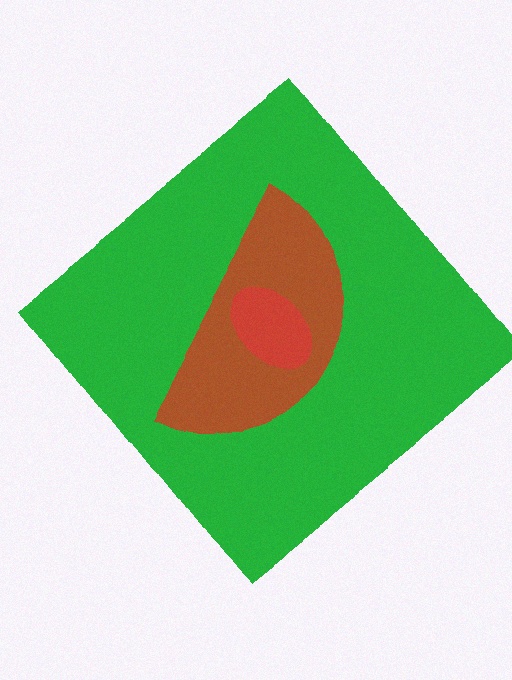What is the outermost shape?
The green diamond.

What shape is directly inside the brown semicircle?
The red ellipse.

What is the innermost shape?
The red ellipse.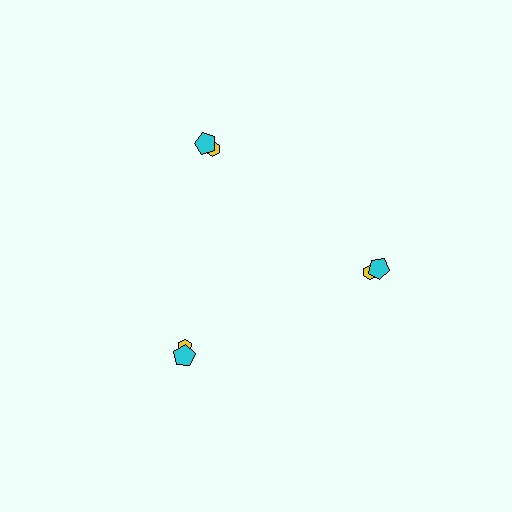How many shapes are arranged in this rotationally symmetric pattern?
There are 6 shapes, arranged in 3 groups of 2.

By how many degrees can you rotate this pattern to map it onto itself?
The pattern maps onto itself every 120 degrees of rotation.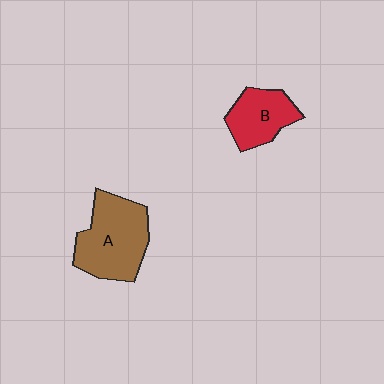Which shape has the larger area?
Shape A (brown).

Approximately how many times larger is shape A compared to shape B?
Approximately 1.6 times.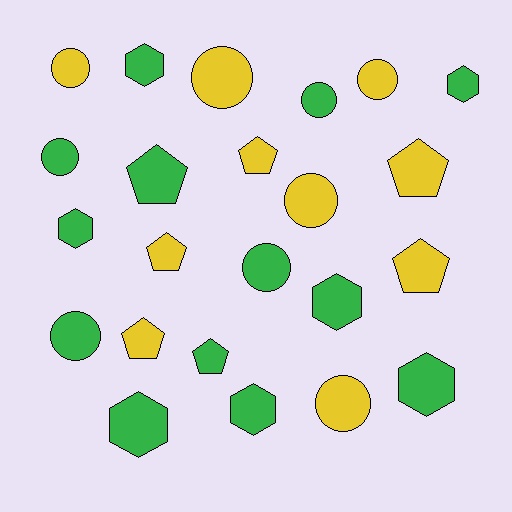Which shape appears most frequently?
Circle, with 9 objects.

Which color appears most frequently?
Green, with 13 objects.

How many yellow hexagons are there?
There are no yellow hexagons.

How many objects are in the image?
There are 23 objects.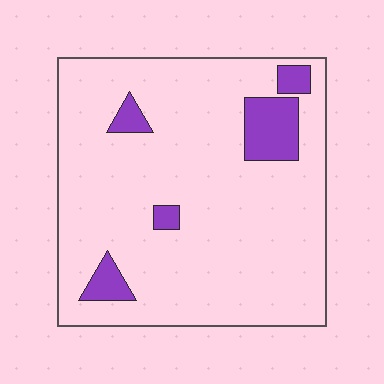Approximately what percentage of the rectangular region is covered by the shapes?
Approximately 10%.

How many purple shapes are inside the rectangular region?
5.